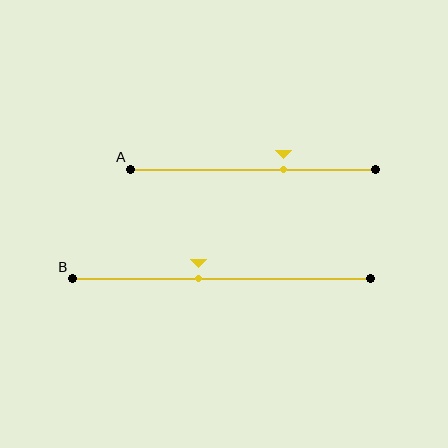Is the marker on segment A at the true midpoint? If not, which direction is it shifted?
No, the marker on segment A is shifted to the right by about 12% of the segment length.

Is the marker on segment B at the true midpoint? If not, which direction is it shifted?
No, the marker on segment B is shifted to the left by about 8% of the segment length.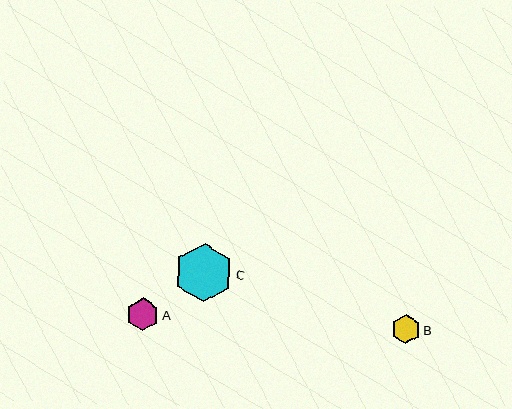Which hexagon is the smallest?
Hexagon B is the smallest with a size of approximately 29 pixels.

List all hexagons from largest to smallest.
From largest to smallest: C, A, B.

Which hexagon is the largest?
Hexagon C is the largest with a size of approximately 58 pixels.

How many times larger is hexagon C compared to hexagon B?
Hexagon C is approximately 2.0 times the size of hexagon B.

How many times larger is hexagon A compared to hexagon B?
Hexagon A is approximately 1.1 times the size of hexagon B.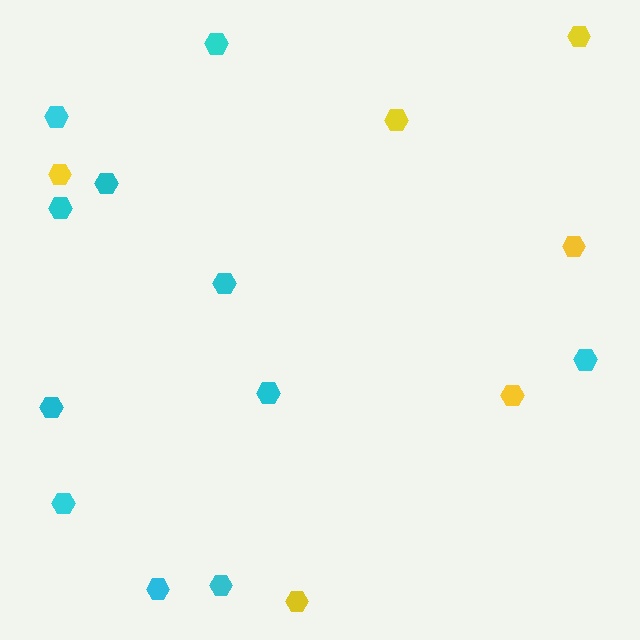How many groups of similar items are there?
There are 2 groups: one group of yellow hexagons (6) and one group of cyan hexagons (11).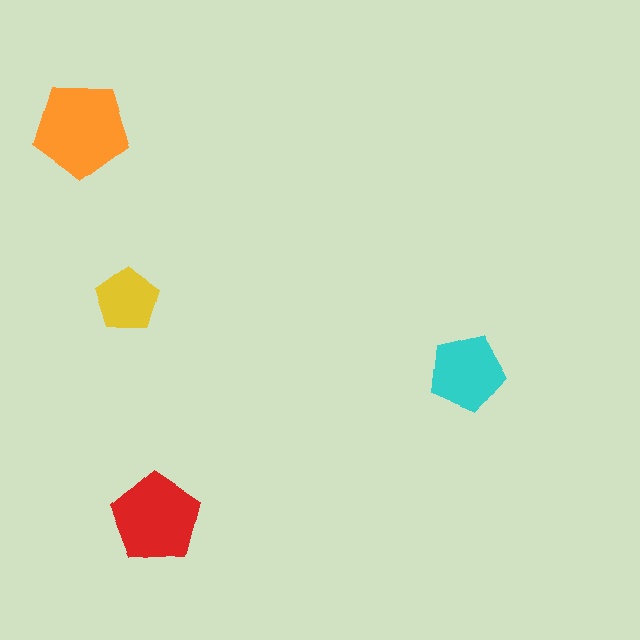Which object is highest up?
The orange pentagon is topmost.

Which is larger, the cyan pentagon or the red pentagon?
The red one.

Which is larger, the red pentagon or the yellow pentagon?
The red one.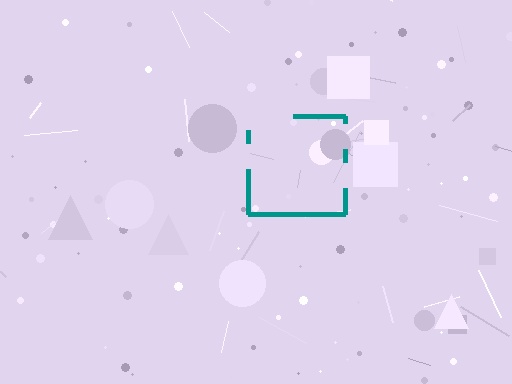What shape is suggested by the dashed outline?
The dashed outline suggests a square.